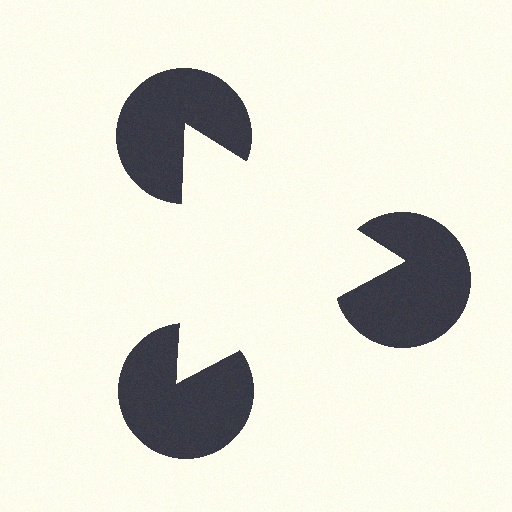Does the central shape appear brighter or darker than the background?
It typically appears slightly brighter than the background, even though no actual brightness change is drawn.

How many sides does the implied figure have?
3 sides.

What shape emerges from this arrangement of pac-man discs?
An illusory triangle — its edges are inferred from the aligned wedge cuts in the pac-man discs, not physically drawn.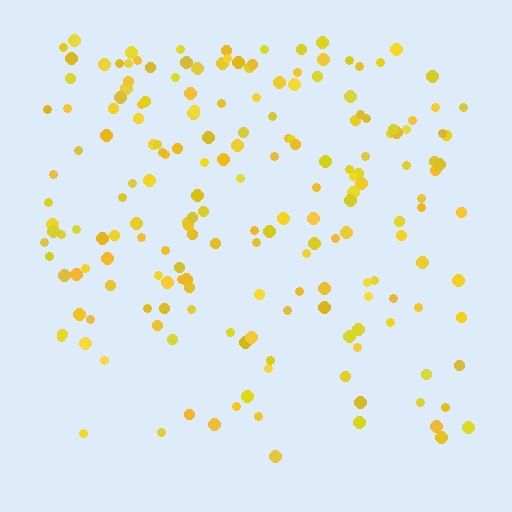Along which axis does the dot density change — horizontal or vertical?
Vertical.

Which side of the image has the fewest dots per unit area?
The bottom.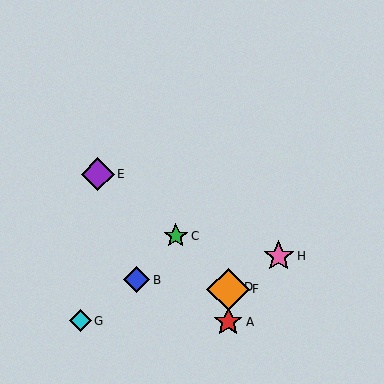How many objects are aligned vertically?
3 objects (A, D, F) are aligned vertically.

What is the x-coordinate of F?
Object F is at x≈228.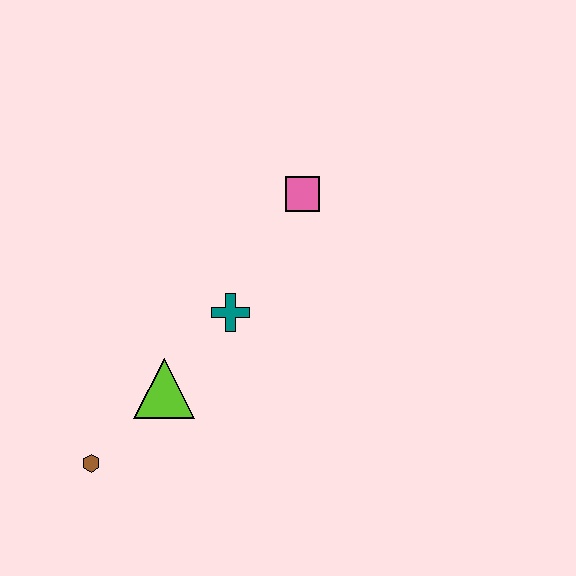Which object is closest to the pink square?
The teal cross is closest to the pink square.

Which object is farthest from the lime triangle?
The pink square is farthest from the lime triangle.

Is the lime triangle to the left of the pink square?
Yes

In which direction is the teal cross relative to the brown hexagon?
The teal cross is above the brown hexagon.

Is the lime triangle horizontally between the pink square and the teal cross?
No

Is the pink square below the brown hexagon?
No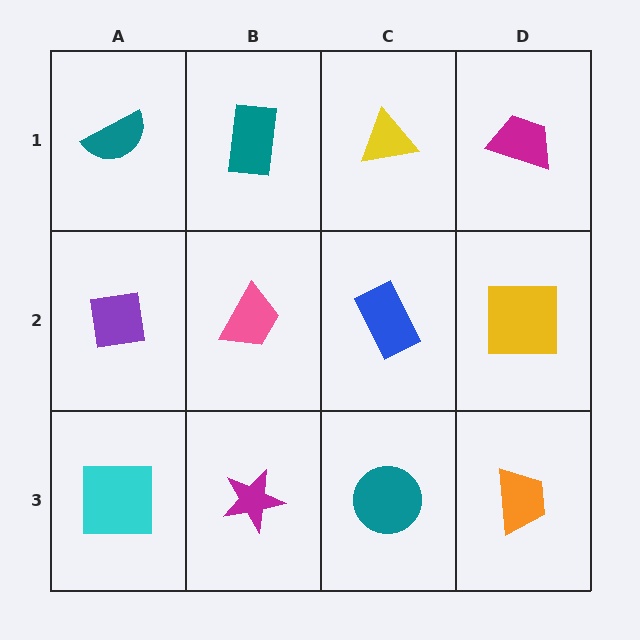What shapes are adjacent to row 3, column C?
A blue rectangle (row 2, column C), a magenta star (row 3, column B), an orange trapezoid (row 3, column D).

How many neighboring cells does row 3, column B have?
3.